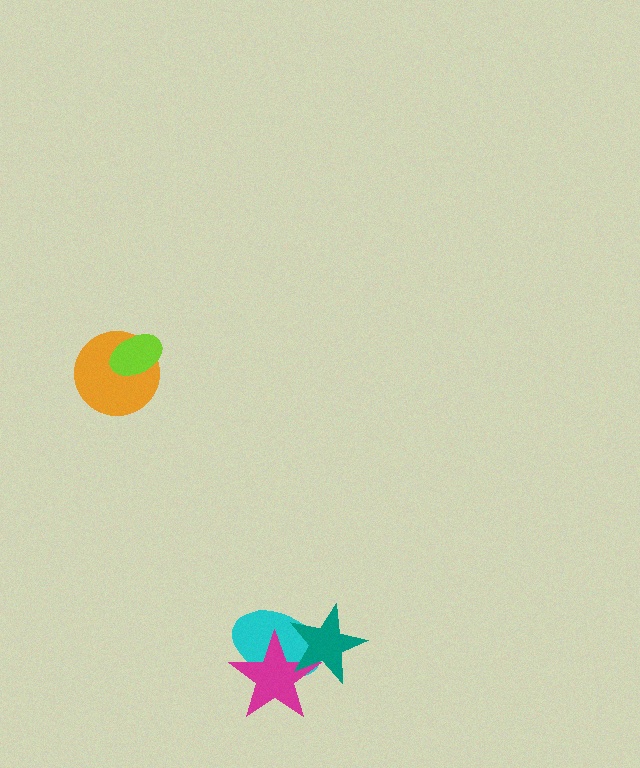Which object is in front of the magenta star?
The teal star is in front of the magenta star.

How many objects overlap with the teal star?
2 objects overlap with the teal star.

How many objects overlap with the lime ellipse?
1 object overlaps with the lime ellipse.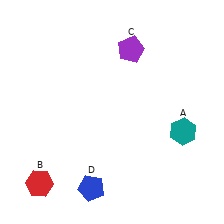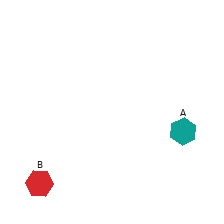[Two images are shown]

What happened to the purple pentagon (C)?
The purple pentagon (C) was removed in Image 2. It was in the top-right area of Image 1.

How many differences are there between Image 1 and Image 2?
There are 2 differences between the two images.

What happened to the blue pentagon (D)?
The blue pentagon (D) was removed in Image 2. It was in the bottom-left area of Image 1.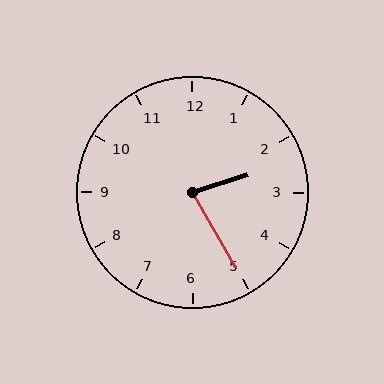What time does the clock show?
2:25.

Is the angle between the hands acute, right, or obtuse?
It is acute.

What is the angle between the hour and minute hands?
Approximately 78 degrees.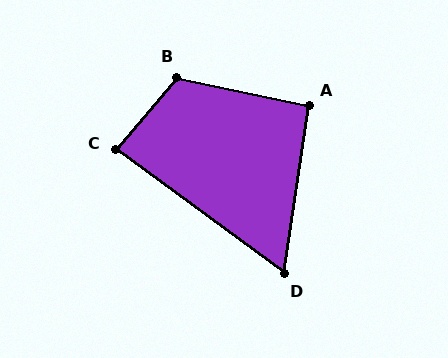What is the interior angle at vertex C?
Approximately 86 degrees (approximately right).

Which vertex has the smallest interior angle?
D, at approximately 62 degrees.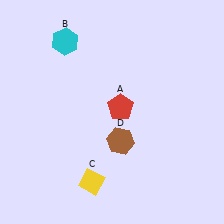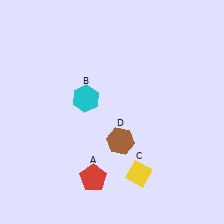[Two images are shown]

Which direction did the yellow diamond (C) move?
The yellow diamond (C) moved right.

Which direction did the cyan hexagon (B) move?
The cyan hexagon (B) moved down.